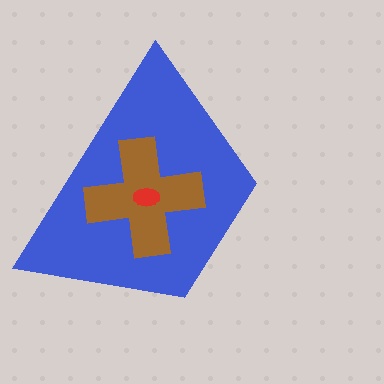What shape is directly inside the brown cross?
The red ellipse.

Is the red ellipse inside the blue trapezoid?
Yes.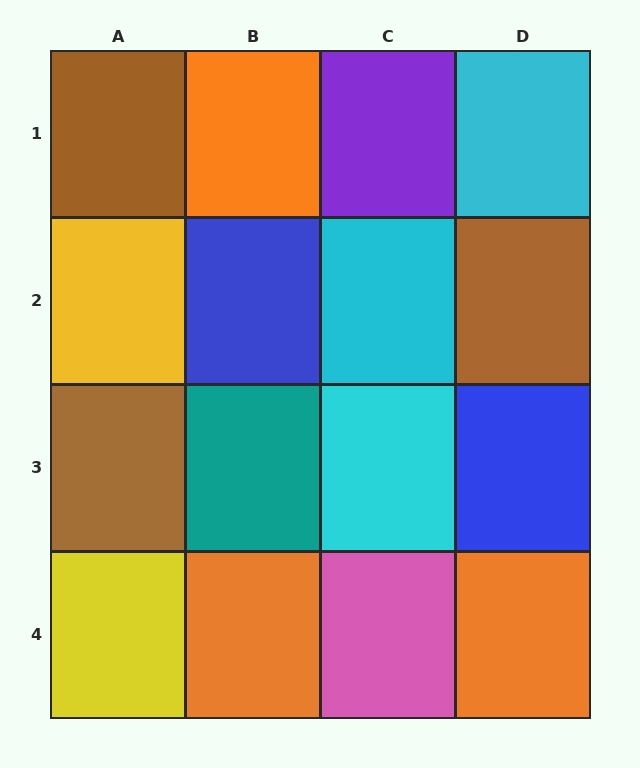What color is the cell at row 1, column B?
Orange.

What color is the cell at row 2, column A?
Yellow.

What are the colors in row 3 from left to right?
Brown, teal, cyan, blue.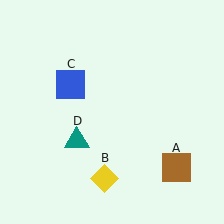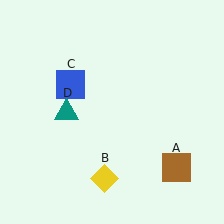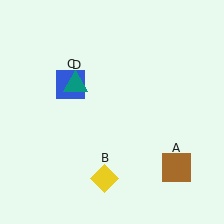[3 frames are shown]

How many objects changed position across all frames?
1 object changed position: teal triangle (object D).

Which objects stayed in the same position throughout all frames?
Brown square (object A) and yellow diamond (object B) and blue square (object C) remained stationary.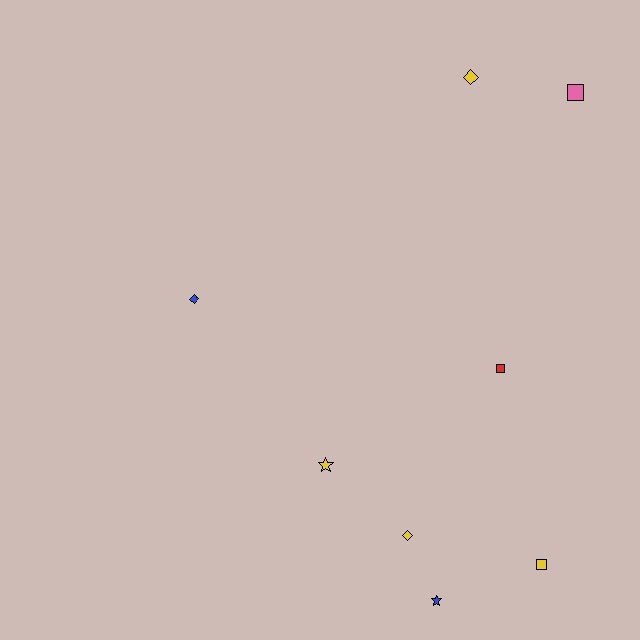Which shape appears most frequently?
Diamond, with 3 objects.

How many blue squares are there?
There are no blue squares.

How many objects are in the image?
There are 8 objects.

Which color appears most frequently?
Yellow, with 4 objects.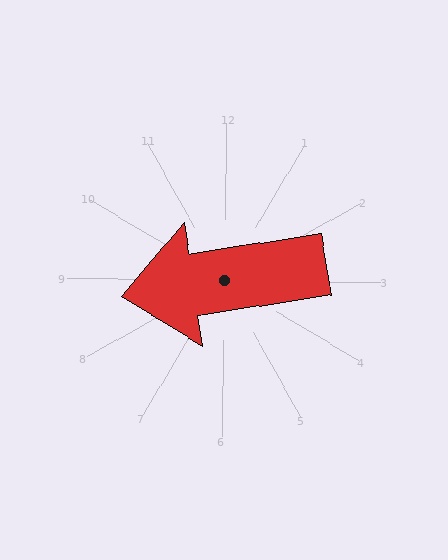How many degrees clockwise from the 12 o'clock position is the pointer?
Approximately 260 degrees.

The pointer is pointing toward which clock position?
Roughly 9 o'clock.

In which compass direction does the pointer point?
West.